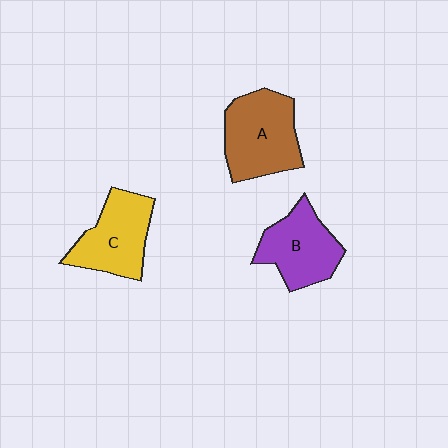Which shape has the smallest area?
Shape B (purple).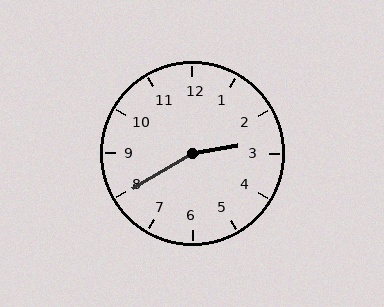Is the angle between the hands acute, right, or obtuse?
It is obtuse.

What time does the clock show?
2:40.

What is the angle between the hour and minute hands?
Approximately 160 degrees.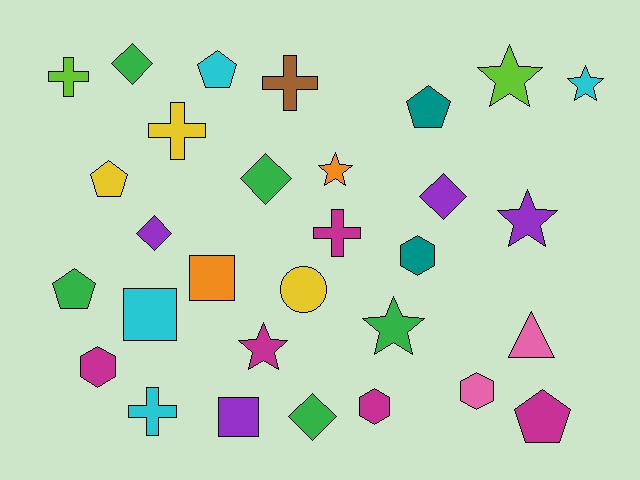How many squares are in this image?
There are 3 squares.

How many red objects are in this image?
There are no red objects.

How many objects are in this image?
There are 30 objects.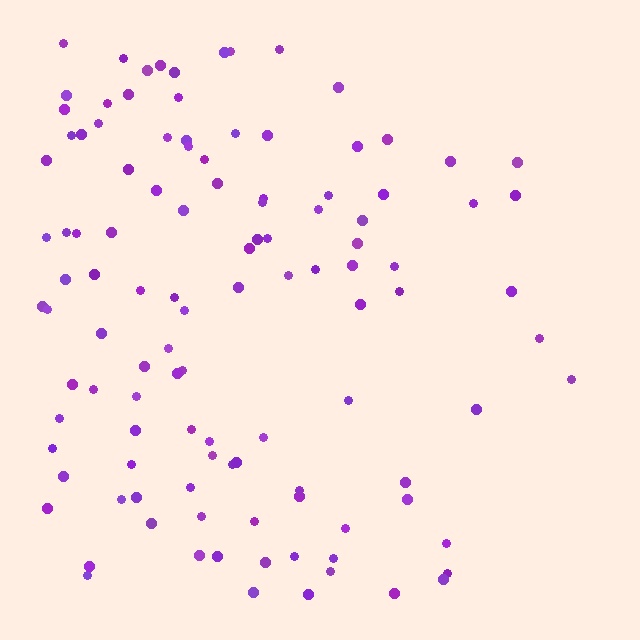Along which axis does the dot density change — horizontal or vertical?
Horizontal.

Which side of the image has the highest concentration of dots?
The left.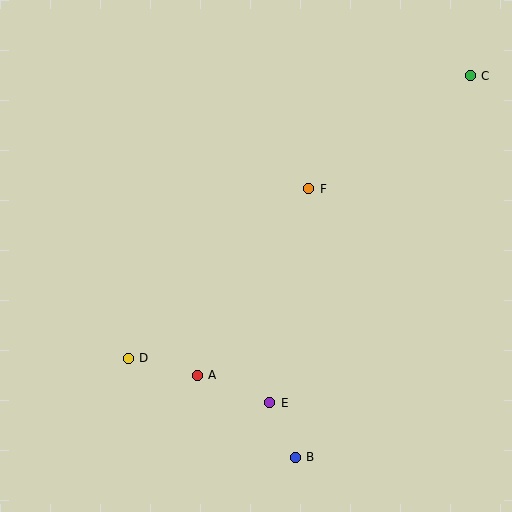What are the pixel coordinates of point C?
Point C is at (470, 76).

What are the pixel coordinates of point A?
Point A is at (197, 375).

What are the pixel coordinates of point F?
Point F is at (309, 189).